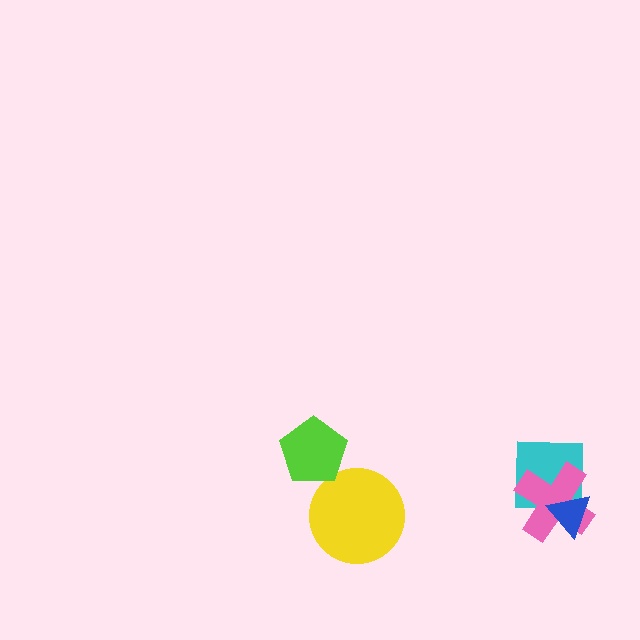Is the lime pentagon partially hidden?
No, no other shape covers it.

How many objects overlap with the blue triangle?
2 objects overlap with the blue triangle.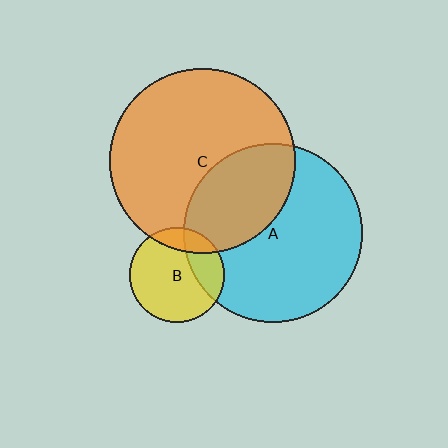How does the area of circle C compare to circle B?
Approximately 3.8 times.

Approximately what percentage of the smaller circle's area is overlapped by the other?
Approximately 35%.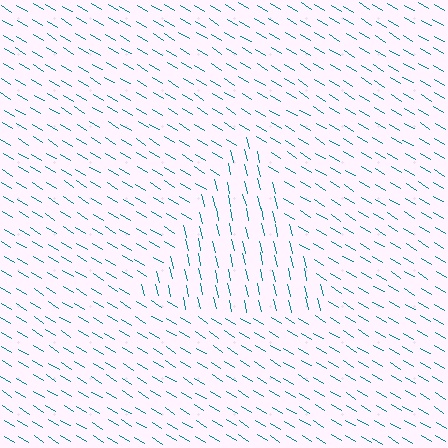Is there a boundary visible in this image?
Yes, there is a texture boundary formed by a change in line orientation.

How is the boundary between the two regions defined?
The boundary is defined purely by a change in line orientation (approximately 45 degrees difference). All lines are the same color and thickness.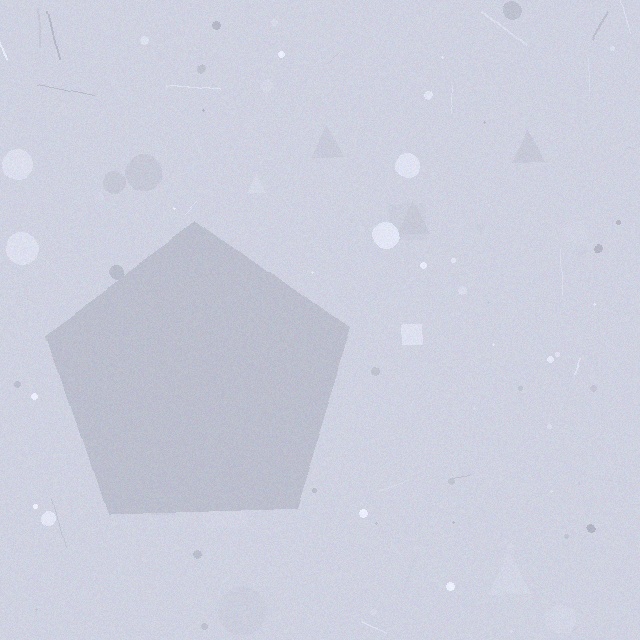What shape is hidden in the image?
A pentagon is hidden in the image.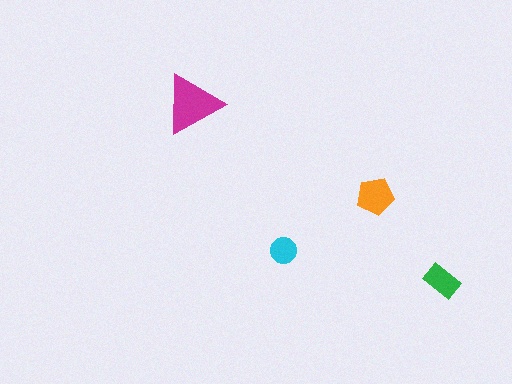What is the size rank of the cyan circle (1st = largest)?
4th.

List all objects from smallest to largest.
The cyan circle, the green rectangle, the orange pentagon, the magenta triangle.